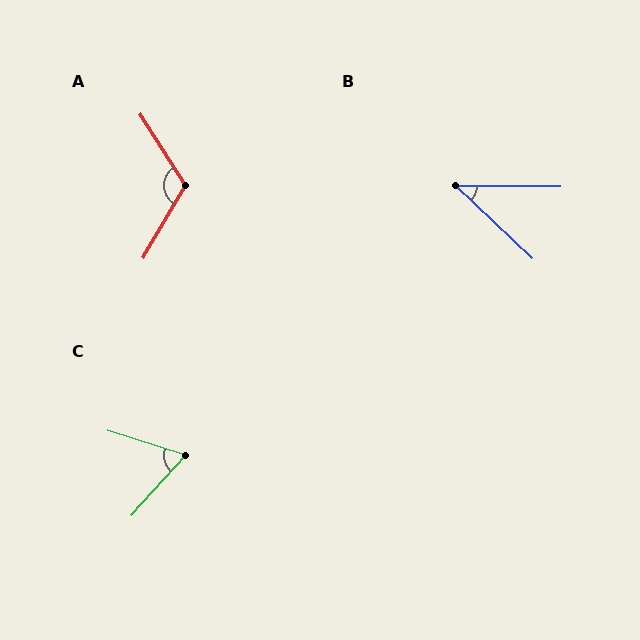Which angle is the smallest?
B, at approximately 43 degrees.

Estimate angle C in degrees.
Approximately 65 degrees.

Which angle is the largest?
A, at approximately 117 degrees.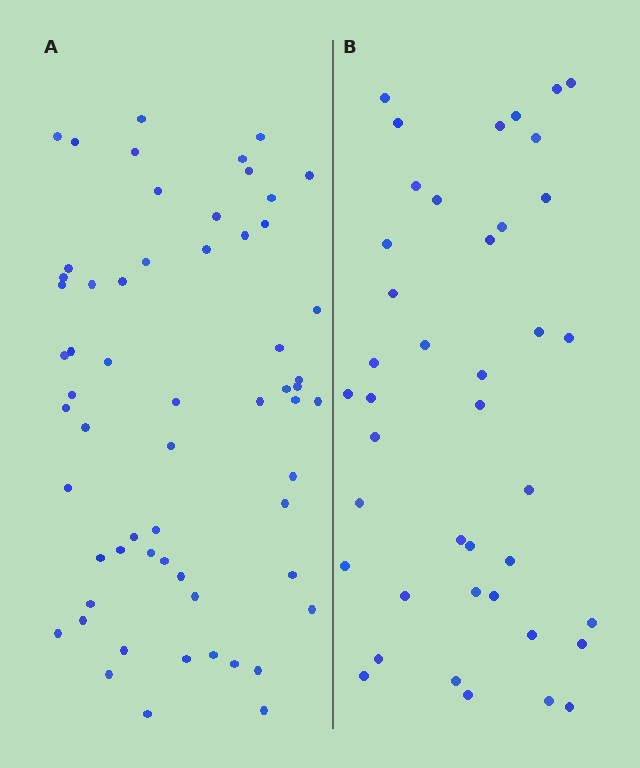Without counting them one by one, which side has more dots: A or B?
Region A (the left region) has more dots.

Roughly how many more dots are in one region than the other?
Region A has approximately 20 more dots than region B.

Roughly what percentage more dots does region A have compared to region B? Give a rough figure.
About 45% more.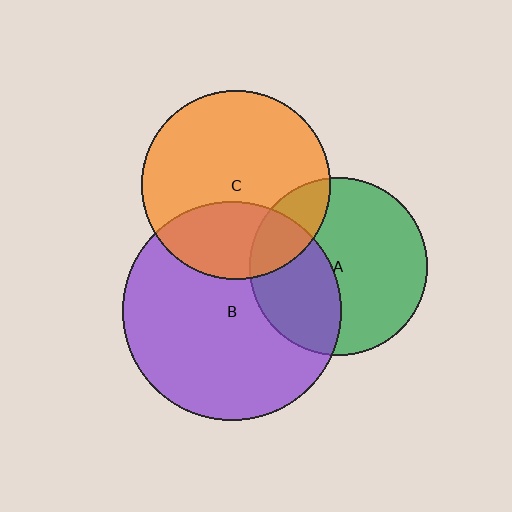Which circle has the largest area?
Circle B (purple).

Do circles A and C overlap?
Yes.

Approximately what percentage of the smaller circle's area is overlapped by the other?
Approximately 20%.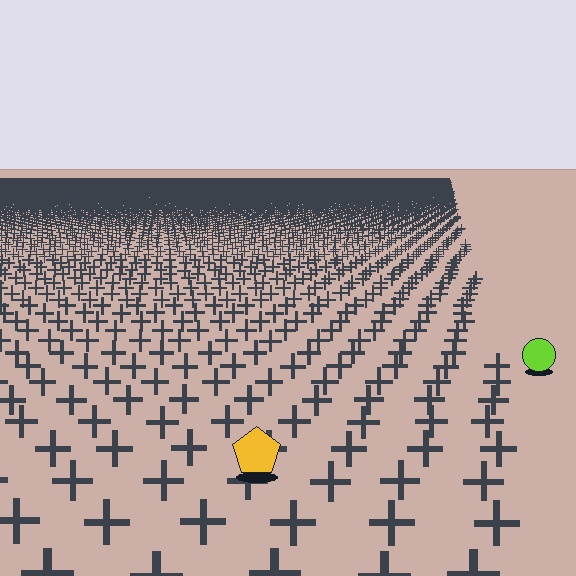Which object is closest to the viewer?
The yellow pentagon is closest. The texture marks near it are larger and more spread out.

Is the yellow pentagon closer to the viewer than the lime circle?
Yes. The yellow pentagon is closer — you can tell from the texture gradient: the ground texture is coarser near it.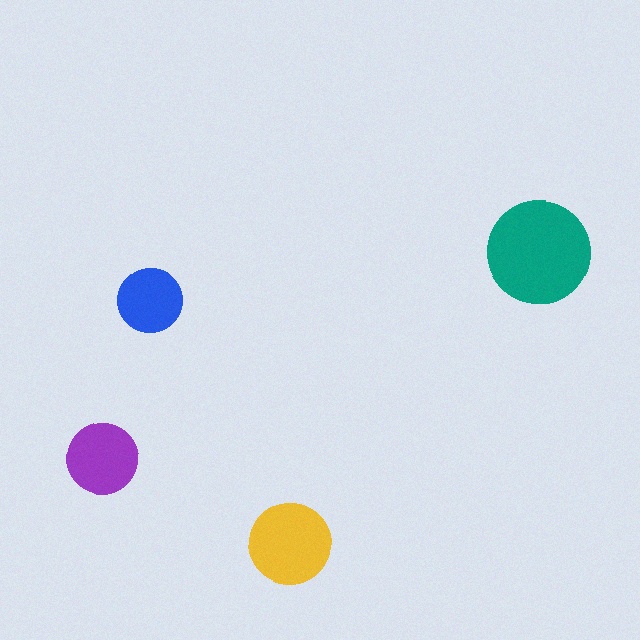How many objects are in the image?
There are 4 objects in the image.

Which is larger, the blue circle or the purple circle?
The purple one.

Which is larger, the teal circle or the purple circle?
The teal one.